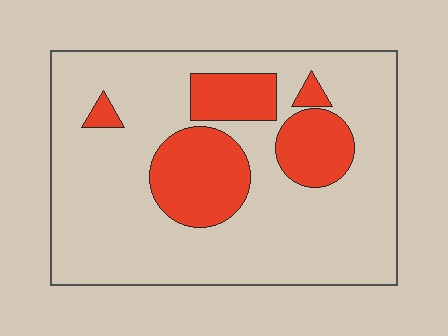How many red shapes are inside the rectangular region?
5.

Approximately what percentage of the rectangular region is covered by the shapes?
Approximately 25%.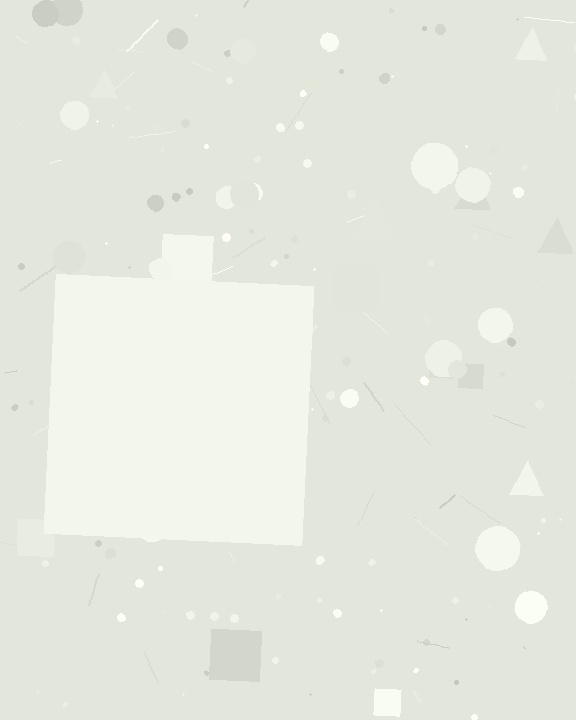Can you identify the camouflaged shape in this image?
The camouflaged shape is a square.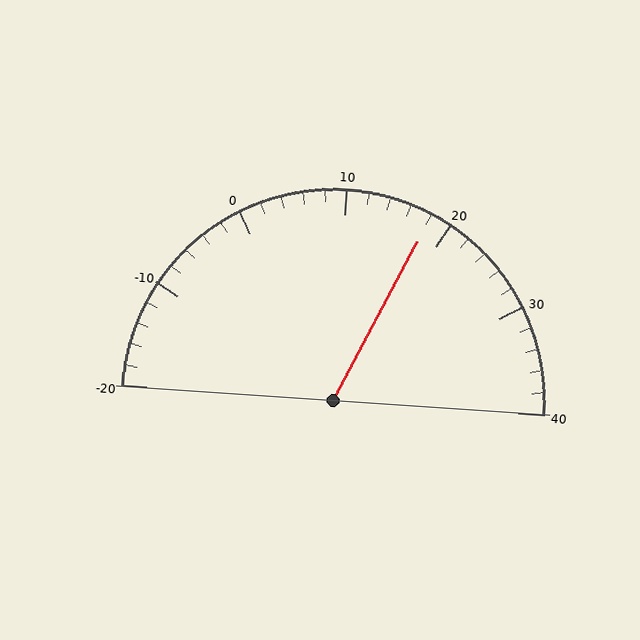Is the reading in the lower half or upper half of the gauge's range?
The reading is in the upper half of the range (-20 to 40).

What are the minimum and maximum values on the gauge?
The gauge ranges from -20 to 40.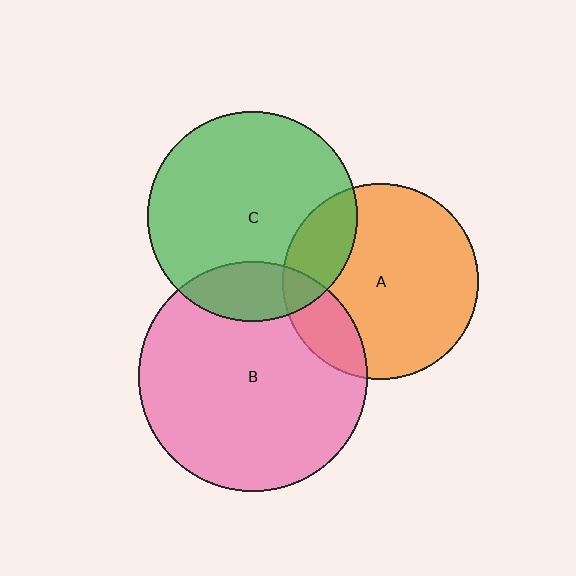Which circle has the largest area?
Circle B (pink).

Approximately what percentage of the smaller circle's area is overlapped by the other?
Approximately 15%.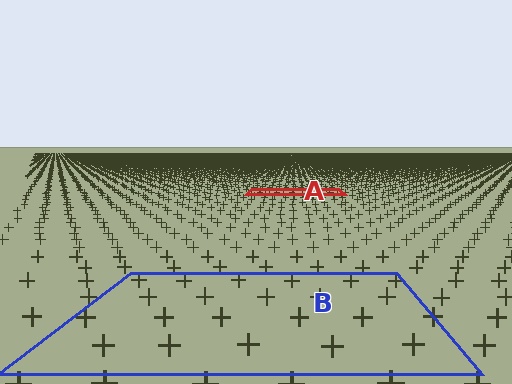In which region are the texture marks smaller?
The texture marks are smaller in region A, because it is farther away.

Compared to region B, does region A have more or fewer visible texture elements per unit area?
Region A has more texture elements per unit area — they are packed more densely because it is farther away.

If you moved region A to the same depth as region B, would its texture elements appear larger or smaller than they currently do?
They would appear larger. At a closer depth, the same texture elements are projected at a bigger on-screen size.